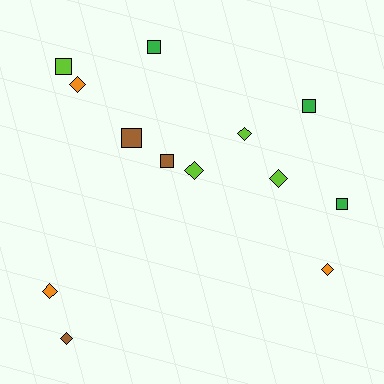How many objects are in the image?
There are 13 objects.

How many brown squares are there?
There are 2 brown squares.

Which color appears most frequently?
Lime, with 4 objects.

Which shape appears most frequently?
Diamond, with 7 objects.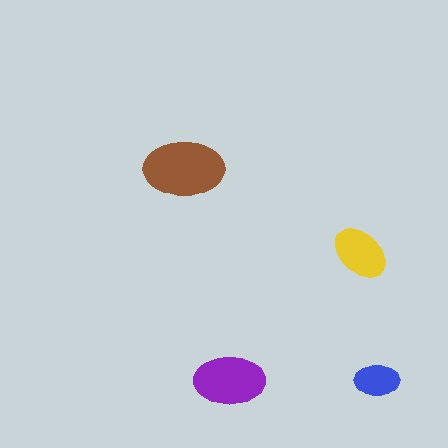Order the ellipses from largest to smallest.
the brown one, the purple one, the yellow one, the blue one.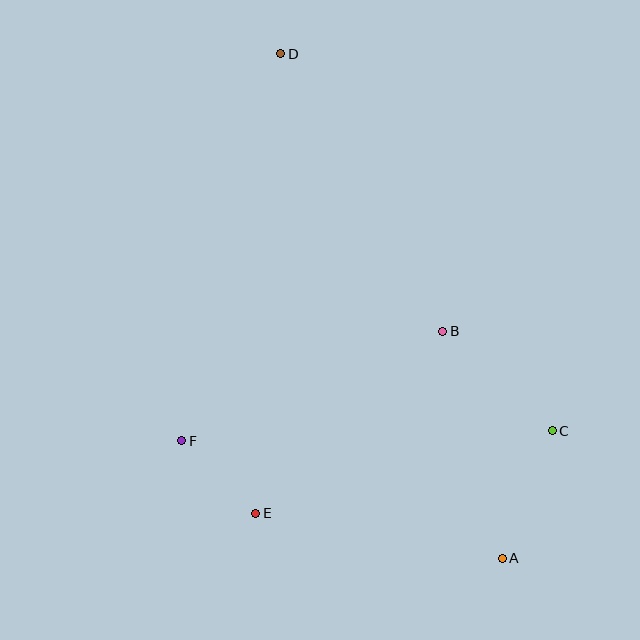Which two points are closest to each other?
Points E and F are closest to each other.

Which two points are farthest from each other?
Points A and D are farthest from each other.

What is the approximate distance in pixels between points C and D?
The distance between C and D is approximately 465 pixels.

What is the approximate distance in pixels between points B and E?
The distance between B and E is approximately 261 pixels.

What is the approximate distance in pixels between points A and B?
The distance between A and B is approximately 235 pixels.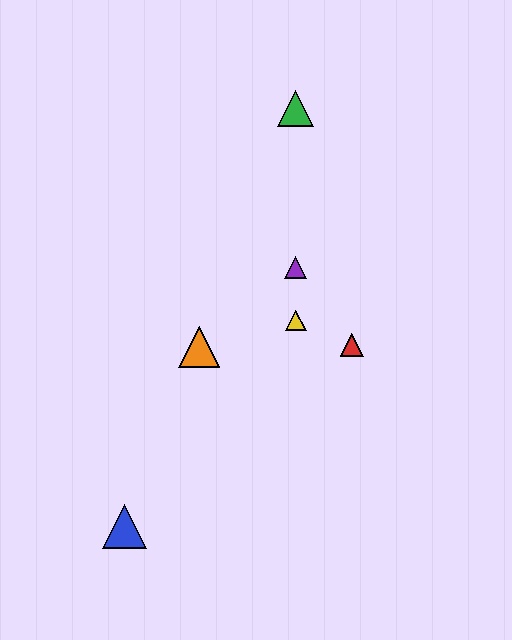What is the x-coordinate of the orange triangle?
The orange triangle is at x≈199.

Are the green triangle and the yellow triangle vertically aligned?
Yes, both are at x≈296.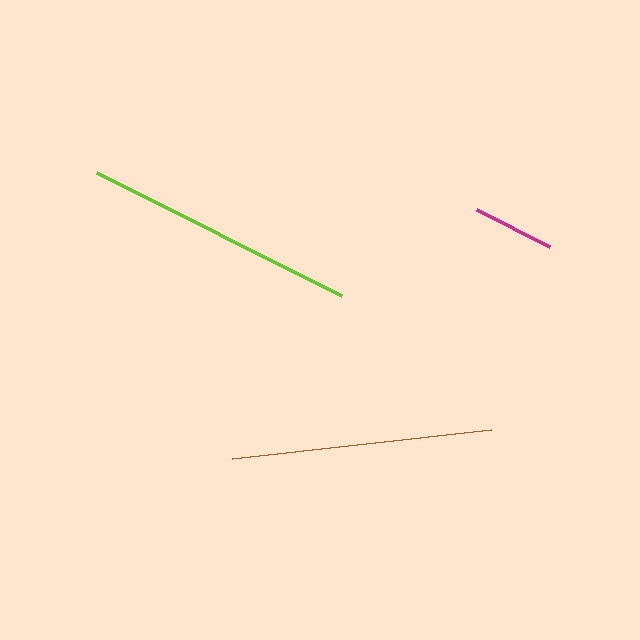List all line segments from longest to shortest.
From longest to shortest: lime, brown, magenta.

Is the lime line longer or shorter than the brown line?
The lime line is longer than the brown line.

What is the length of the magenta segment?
The magenta segment is approximately 82 pixels long.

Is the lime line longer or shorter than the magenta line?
The lime line is longer than the magenta line.